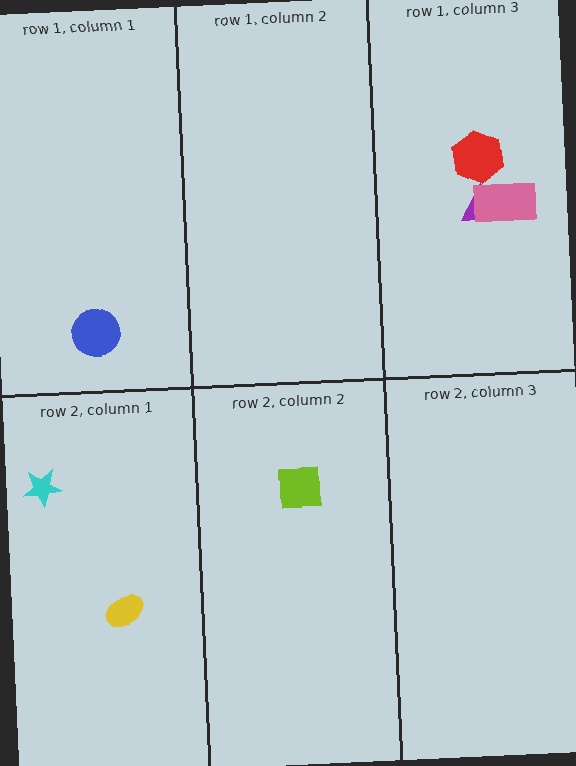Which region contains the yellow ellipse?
The row 2, column 1 region.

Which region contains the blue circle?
The row 1, column 1 region.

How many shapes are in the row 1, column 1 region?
1.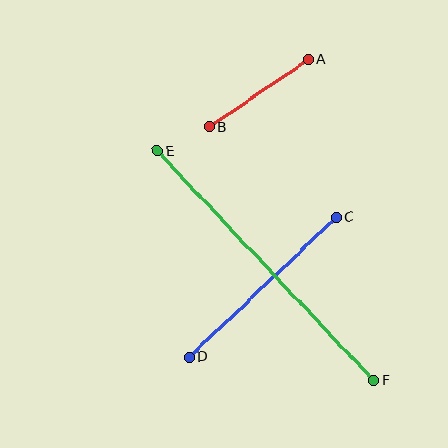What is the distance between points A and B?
The distance is approximately 120 pixels.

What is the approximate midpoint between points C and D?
The midpoint is at approximately (262, 287) pixels.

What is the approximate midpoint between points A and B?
The midpoint is at approximately (259, 93) pixels.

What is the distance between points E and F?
The distance is approximately 315 pixels.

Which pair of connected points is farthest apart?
Points E and F are farthest apart.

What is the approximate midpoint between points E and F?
The midpoint is at approximately (266, 266) pixels.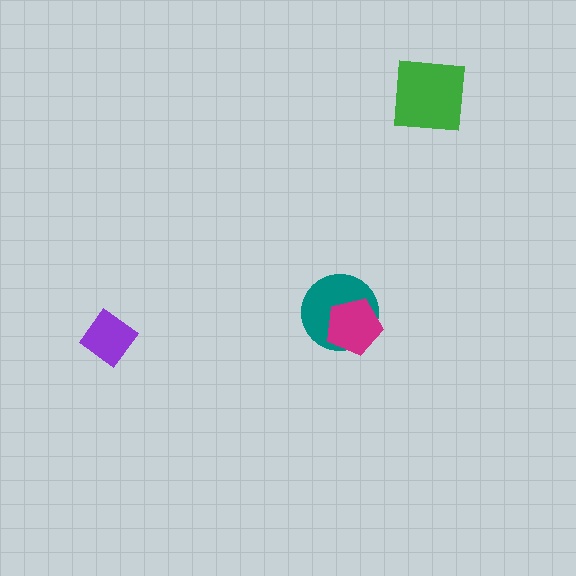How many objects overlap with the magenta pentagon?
1 object overlaps with the magenta pentagon.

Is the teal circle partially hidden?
Yes, it is partially covered by another shape.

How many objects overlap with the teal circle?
1 object overlaps with the teal circle.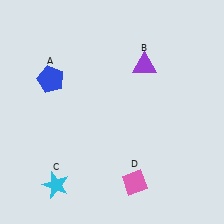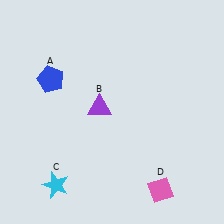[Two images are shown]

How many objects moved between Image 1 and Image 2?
2 objects moved between the two images.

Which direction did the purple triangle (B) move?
The purple triangle (B) moved left.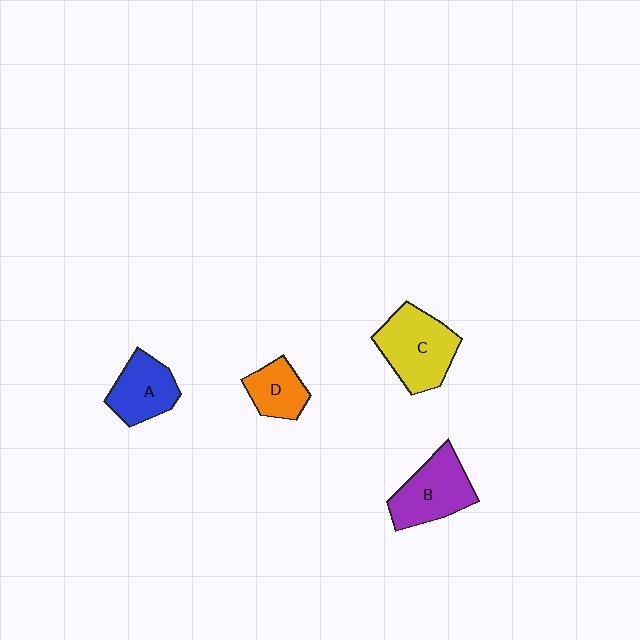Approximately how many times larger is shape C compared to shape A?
Approximately 1.4 times.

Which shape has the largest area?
Shape C (yellow).